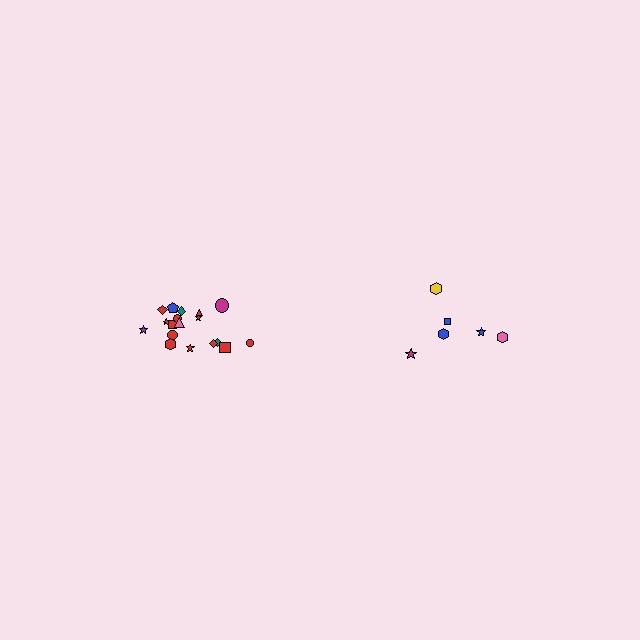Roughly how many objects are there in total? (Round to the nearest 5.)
Roughly 25 objects in total.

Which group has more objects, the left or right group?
The left group.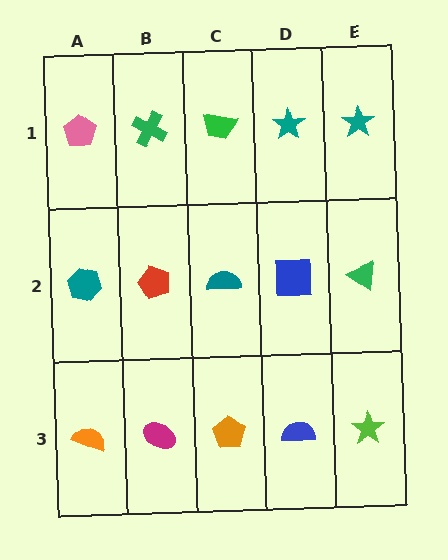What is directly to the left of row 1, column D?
A green trapezoid.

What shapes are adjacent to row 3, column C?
A teal semicircle (row 2, column C), a magenta ellipse (row 3, column B), a blue semicircle (row 3, column D).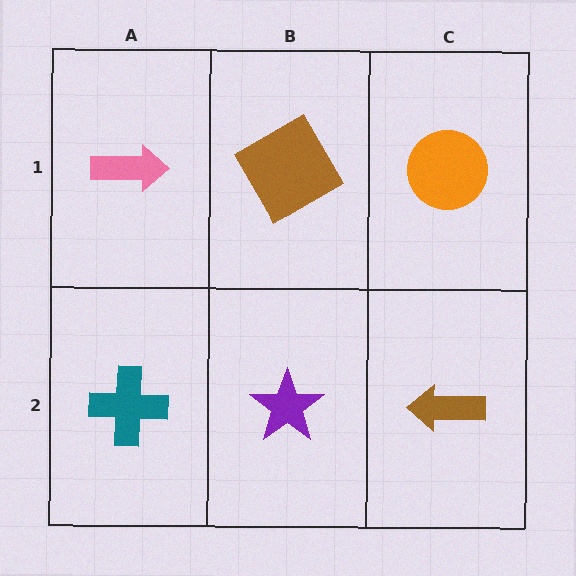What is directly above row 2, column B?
A brown diamond.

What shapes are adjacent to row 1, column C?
A brown arrow (row 2, column C), a brown diamond (row 1, column B).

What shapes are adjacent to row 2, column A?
A pink arrow (row 1, column A), a purple star (row 2, column B).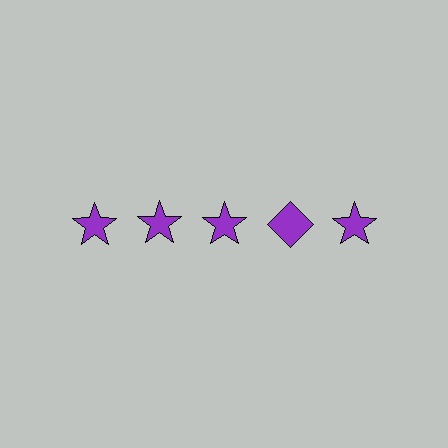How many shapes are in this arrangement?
There are 5 shapes arranged in a grid pattern.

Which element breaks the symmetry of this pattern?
The purple diamond in the top row, second from right column breaks the symmetry. All other shapes are purple stars.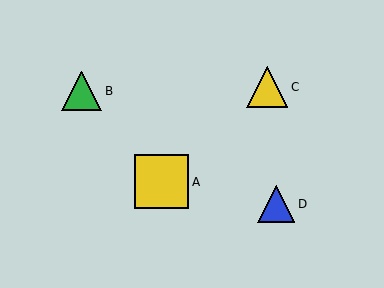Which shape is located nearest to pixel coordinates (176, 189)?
The yellow square (labeled A) at (162, 182) is nearest to that location.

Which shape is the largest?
The yellow square (labeled A) is the largest.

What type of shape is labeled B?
Shape B is a green triangle.